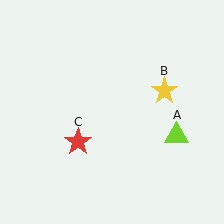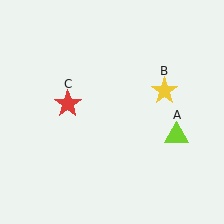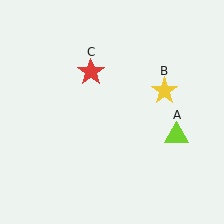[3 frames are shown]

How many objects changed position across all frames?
1 object changed position: red star (object C).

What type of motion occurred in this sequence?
The red star (object C) rotated clockwise around the center of the scene.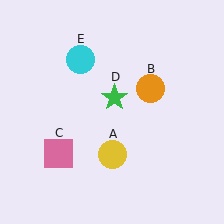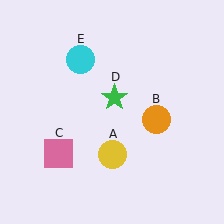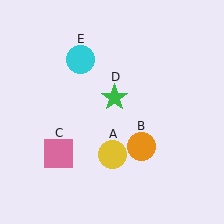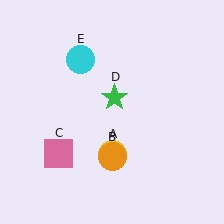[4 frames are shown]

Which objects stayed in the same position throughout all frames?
Yellow circle (object A) and pink square (object C) and green star (object D) and cyan circle (object E) remained stationary.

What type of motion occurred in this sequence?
The orange circle (object B) rotated clockwise around the center of the scene.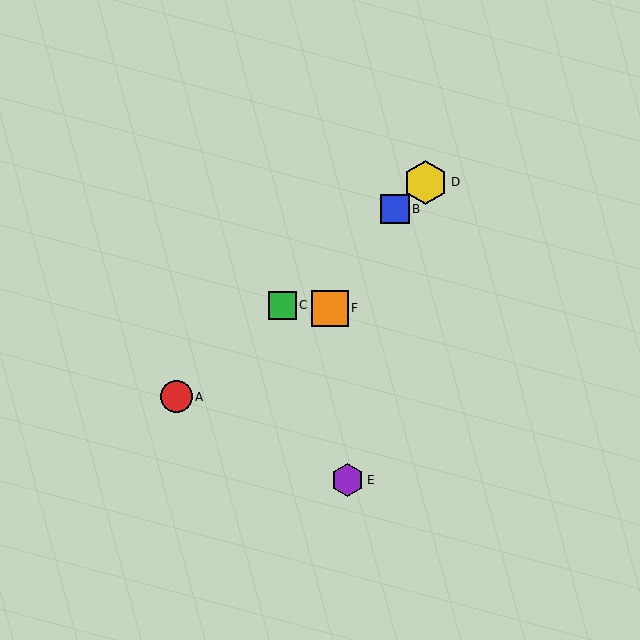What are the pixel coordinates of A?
Object A is at (176, 397).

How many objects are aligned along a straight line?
4 objects (A, B, C, D) are aligned along a straight line.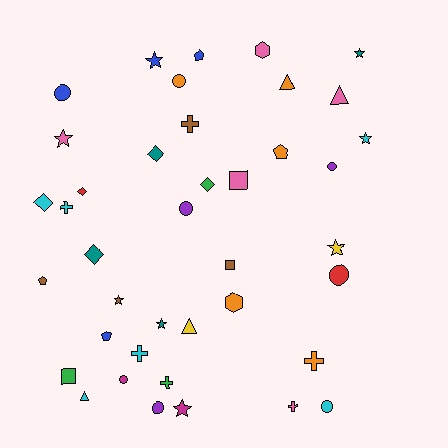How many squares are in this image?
There are 3 squares.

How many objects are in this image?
There are 40 objects.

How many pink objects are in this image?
There are 5 pink objects.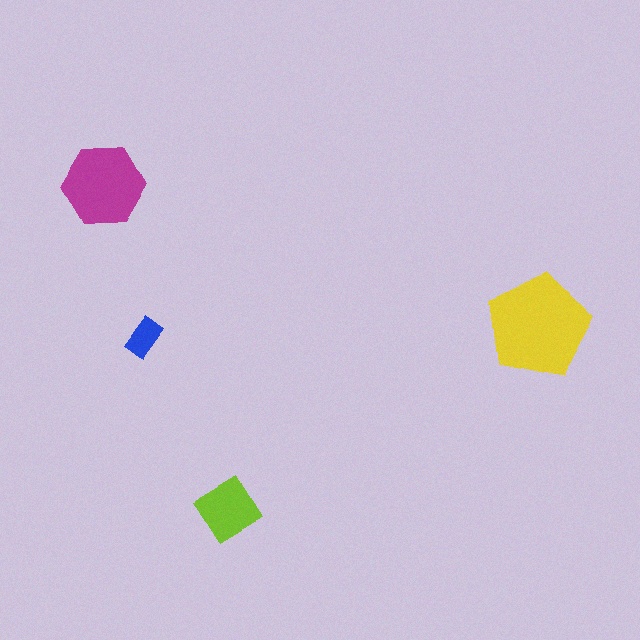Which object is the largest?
The yellow pentagon.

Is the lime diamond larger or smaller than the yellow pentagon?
Smaller.